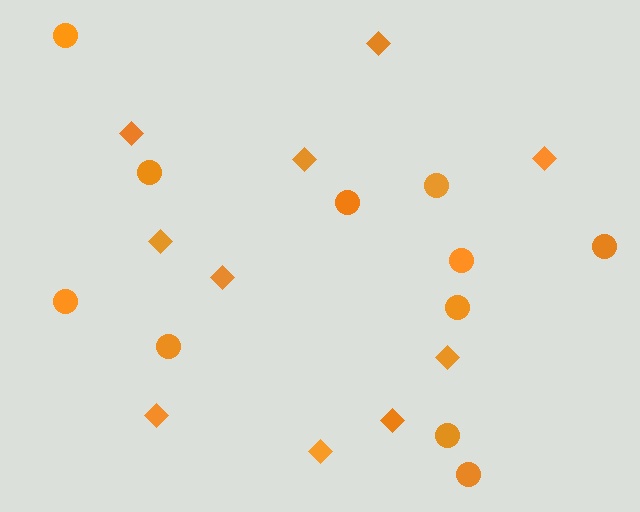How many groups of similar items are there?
There are 2 groups: one group of circles (11) and one group of diamonds (10).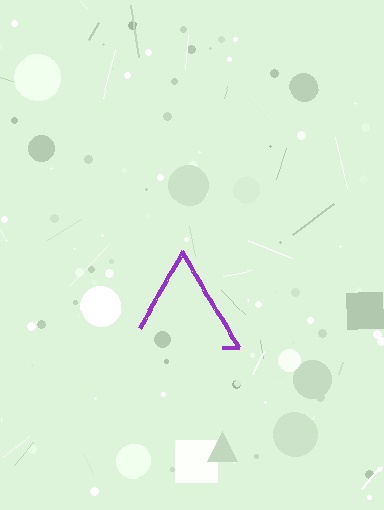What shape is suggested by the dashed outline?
The dashed outline suggests a triangle.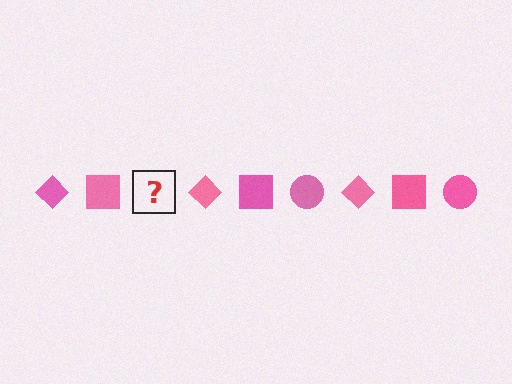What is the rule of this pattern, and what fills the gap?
The rule is that the pattern cycles through diamond, square, circle shapes in pink. The gap should be filled with a pink circle.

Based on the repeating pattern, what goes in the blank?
The blank should be a pink circle.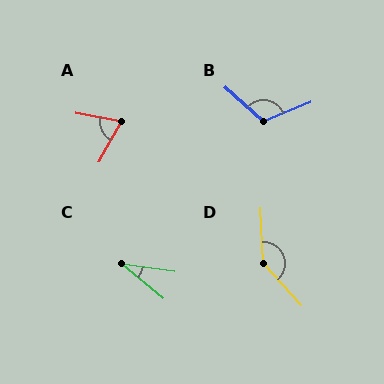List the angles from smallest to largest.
C (31°), A (72°), B (116°), D (141°).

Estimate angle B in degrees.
Approximately 116 degrees.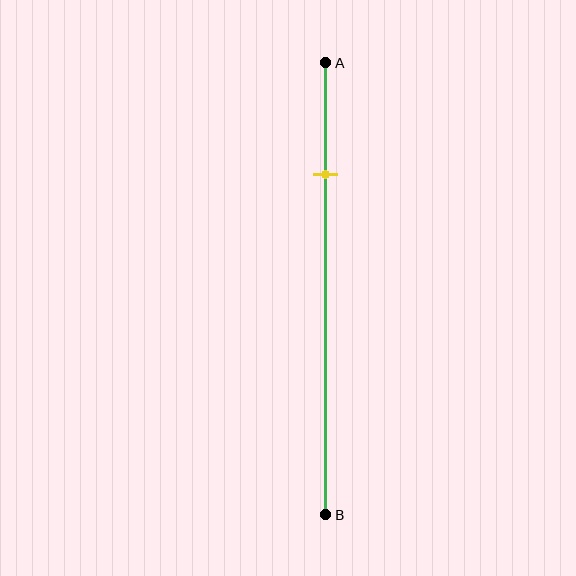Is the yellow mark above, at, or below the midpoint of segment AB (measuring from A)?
The yellow mark is above the midpoint of segment AB.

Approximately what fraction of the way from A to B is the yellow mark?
The yellow mark is approximately 25% of the way from A to B.